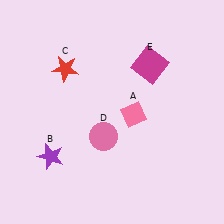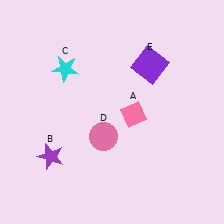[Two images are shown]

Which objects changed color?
C changed from red to cyan. E changed from magenta to purple.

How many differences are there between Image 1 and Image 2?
There are 2 differences between the two images.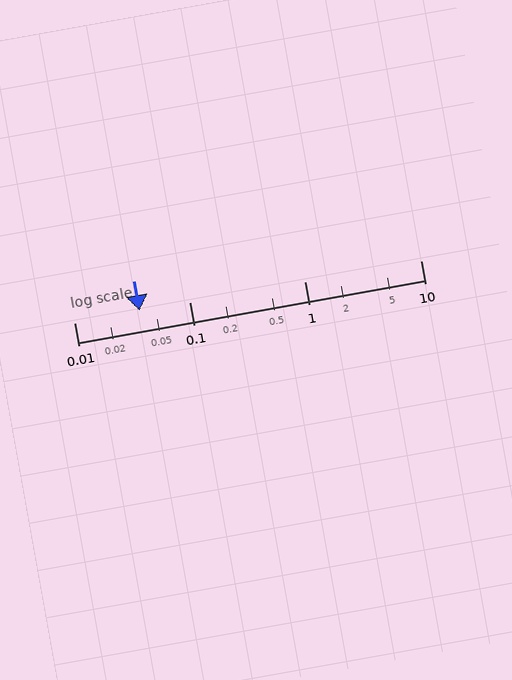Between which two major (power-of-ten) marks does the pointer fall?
The pointer is between 0.01 and 0.1.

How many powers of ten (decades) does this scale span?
The scale spans 3 decades, from 0.01 to 10.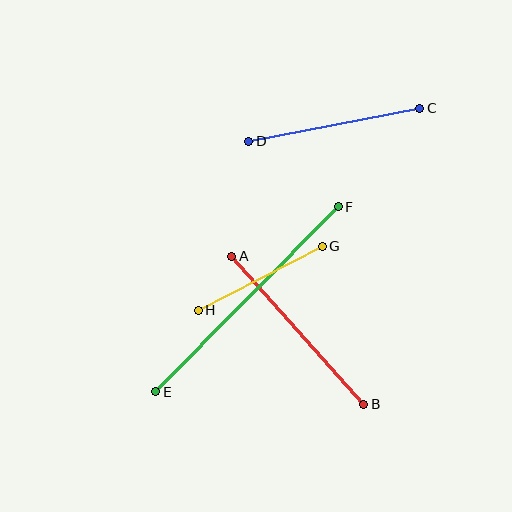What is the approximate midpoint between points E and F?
The midpoint is at approximately (247, 299) pixels.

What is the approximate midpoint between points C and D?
The midpoint is at approximately (334, 125) pixels.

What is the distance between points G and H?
The distance is approximately 140 pixels.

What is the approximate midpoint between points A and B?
The midpoint is at approximately (298, 330) pixels.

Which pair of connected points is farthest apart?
Points E and F are farthest apart.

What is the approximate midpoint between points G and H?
The midpoint is at approximately (260, 278) pixels.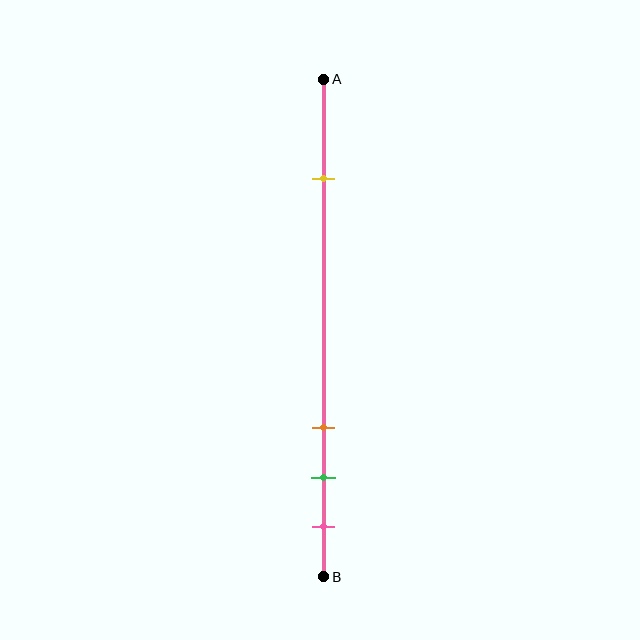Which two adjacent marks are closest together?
The green and pink marks are the closest adjacent pair.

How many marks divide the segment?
There are 4 marks dividing the segment.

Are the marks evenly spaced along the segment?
No, the marks are not evenly spaced.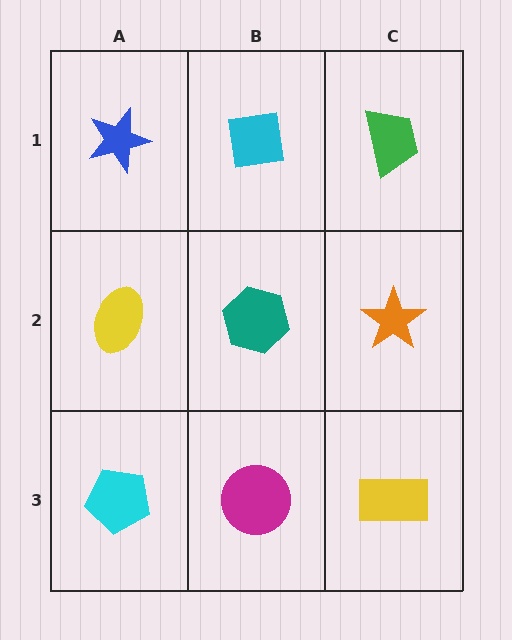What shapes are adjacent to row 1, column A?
A yellow ellipse (row 2, column A), a cyan square (row 1, column B).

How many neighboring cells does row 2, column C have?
3.